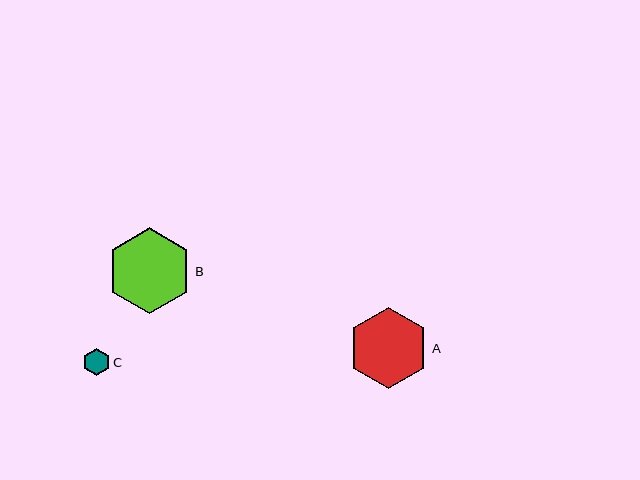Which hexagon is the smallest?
Hexagon C is the smallest with a size of approximately 27 pixels.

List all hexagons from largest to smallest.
From largest to smallest: B, A, C.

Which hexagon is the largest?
Hexagon B is the largest with a size of approximately 86 pixels.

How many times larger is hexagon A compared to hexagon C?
Hexagon A is approximately 3.0 times the size of hexagon C.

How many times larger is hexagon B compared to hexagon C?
Hexagon B is approximately 3.2 times the size of hexagon C.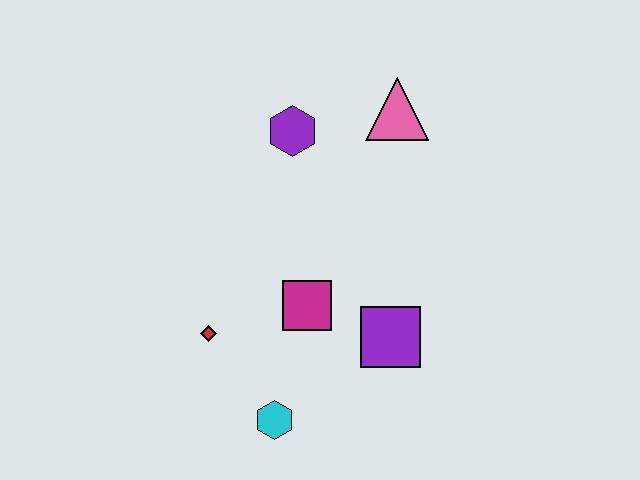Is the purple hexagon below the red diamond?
No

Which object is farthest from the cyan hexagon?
The pink triangle is farthest from the cyan hexagon.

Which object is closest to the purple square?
The magenta square is closest to the purple square.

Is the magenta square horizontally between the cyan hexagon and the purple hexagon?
No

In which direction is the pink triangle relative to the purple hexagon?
The pink triangle is to the right of the purple hexagon.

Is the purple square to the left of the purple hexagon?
No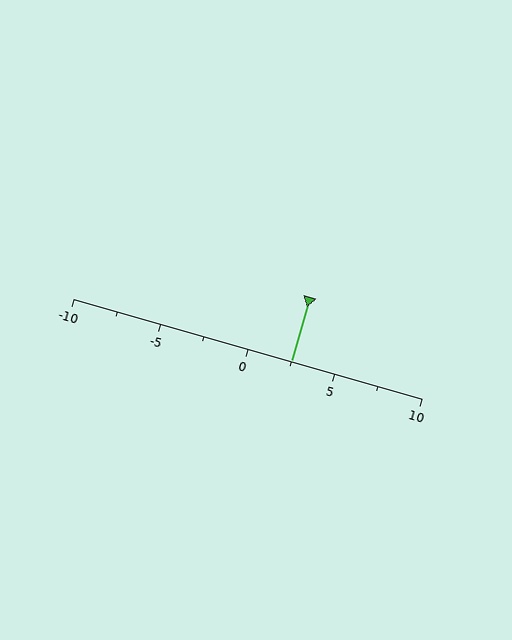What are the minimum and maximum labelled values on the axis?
The axis runs from -10 to 10.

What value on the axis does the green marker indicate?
The marker indicates approximately 2.5.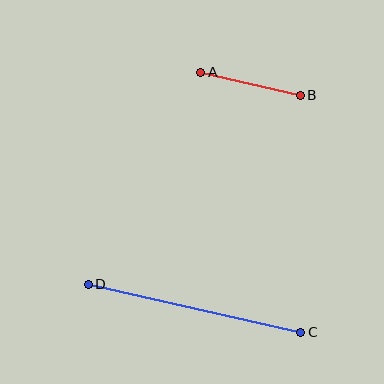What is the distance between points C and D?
The distance is approximately 218 pixels.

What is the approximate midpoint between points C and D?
The midpoint is at approximately (194, 308) pixels.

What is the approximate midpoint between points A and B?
The midpoint is at approximately (251, 84) pixels.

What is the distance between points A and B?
The distance is approximately 102 pixels.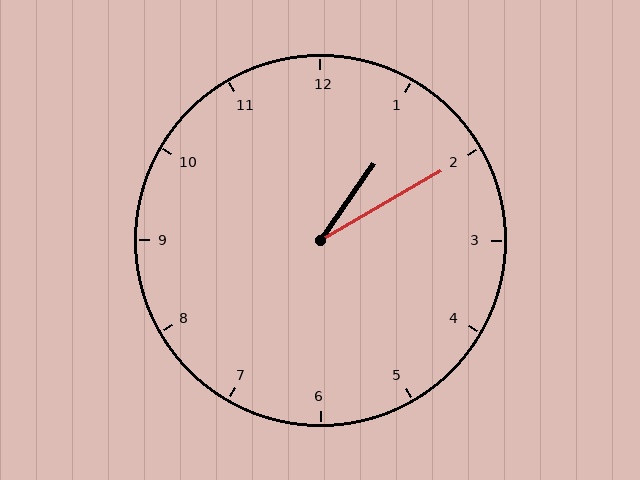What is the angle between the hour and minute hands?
Approximately 25 degrees.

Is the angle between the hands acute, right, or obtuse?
It is acute.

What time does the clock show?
1:10.